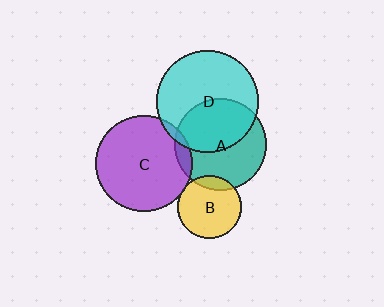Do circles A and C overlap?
Yes.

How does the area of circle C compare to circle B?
Approximately 2.3 times.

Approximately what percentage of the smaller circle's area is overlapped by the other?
Approximately 10%.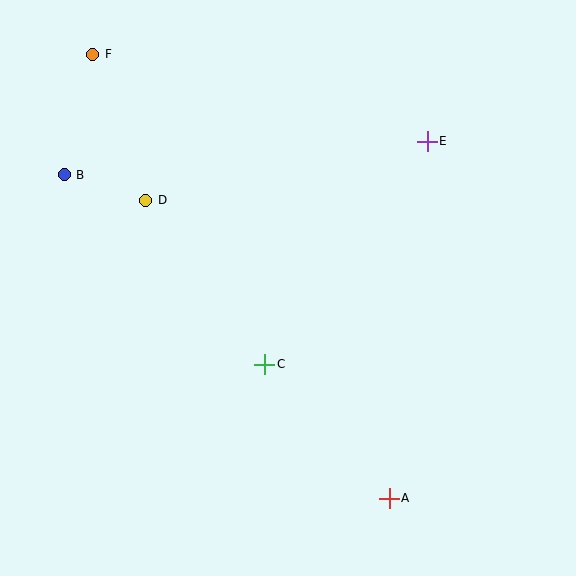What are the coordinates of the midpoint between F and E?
The midpoint between F and E is at (260, 98).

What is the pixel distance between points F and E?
The distance between F and E is 345 pixels.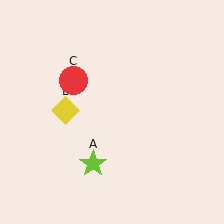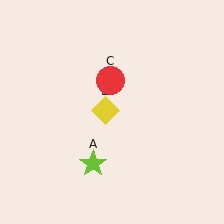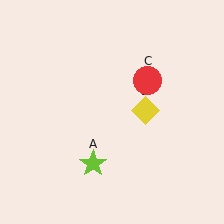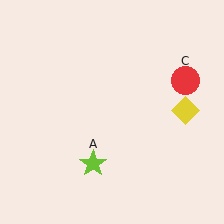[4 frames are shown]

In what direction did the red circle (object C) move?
The red circle (object C) moved right.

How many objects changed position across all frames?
2 objects changed position: yellow diamond (object B), red circle (object C).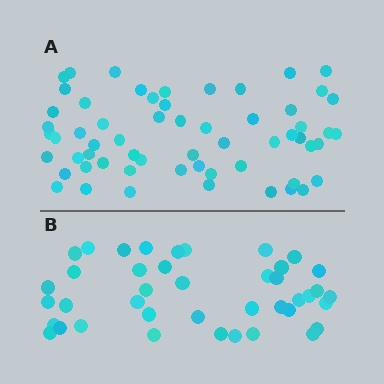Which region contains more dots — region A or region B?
Region A (the top region) has more dots.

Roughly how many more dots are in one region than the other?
Region A has approximately 20 more dots than region B.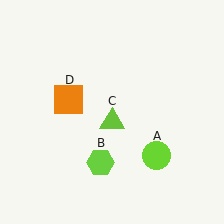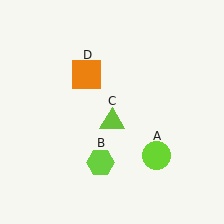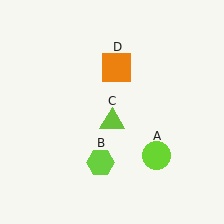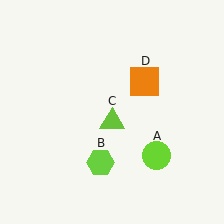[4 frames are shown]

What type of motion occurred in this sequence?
The orange square (object D) rotated clockwise around the center of the scene.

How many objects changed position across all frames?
1 object changed position: orange square (object D).